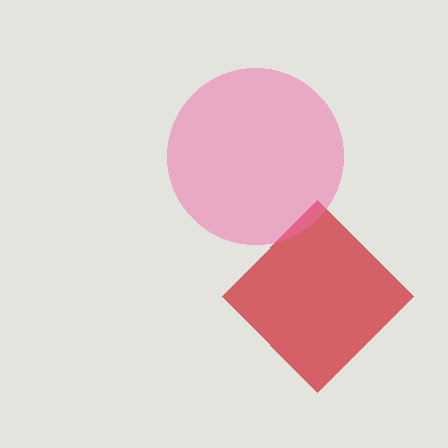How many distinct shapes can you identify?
There are 2 distinct shapes: a red diamond, a pink circle.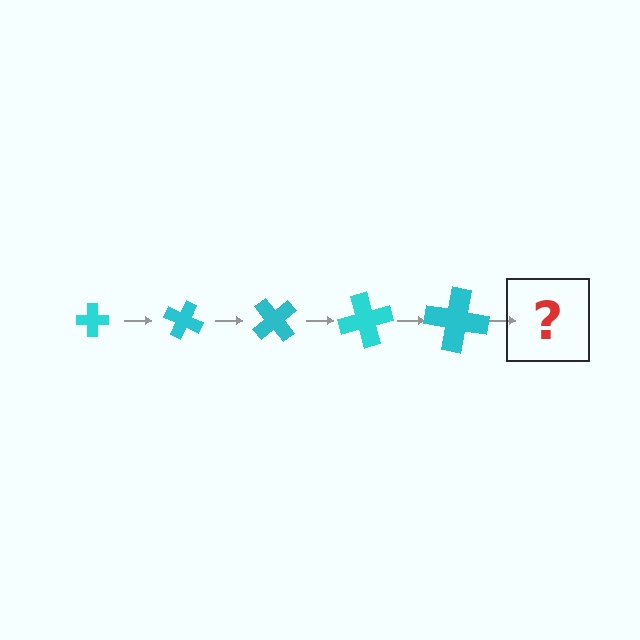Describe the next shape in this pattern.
It should be a cross, larger than the previous one and rotated 125 degrees from the start.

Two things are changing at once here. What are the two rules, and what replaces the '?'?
The two rules are that the cross grows larger each step and it rotates 25 degrees each step. The '?' should be a cross, larger than the previous one and rotated 125 degrees from the start.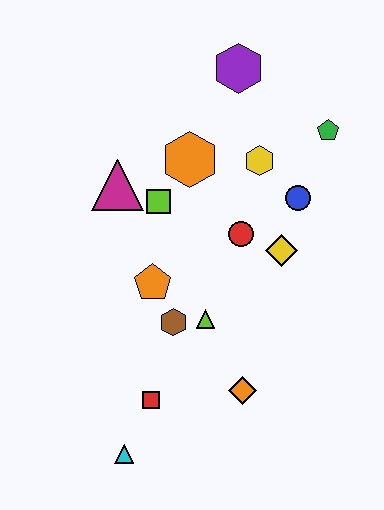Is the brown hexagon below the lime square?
Yes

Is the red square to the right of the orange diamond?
No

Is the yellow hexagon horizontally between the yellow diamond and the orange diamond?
Yes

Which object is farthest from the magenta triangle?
The cyan triangle is farthest from the magenta triangle.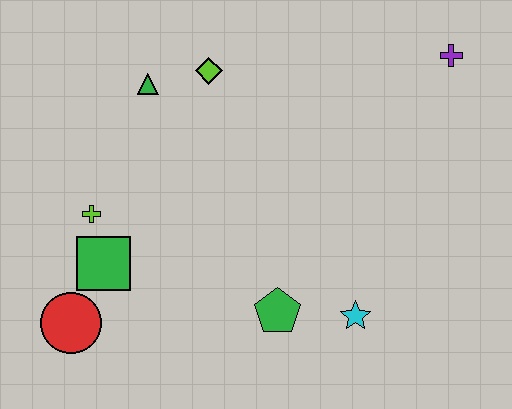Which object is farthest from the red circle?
The purple cross is farthest from the red circle.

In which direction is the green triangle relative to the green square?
The green triangle is above the green square.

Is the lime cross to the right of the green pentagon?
No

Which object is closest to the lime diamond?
The green triangle is closest to the lime diamond.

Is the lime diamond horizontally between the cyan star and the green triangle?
Yes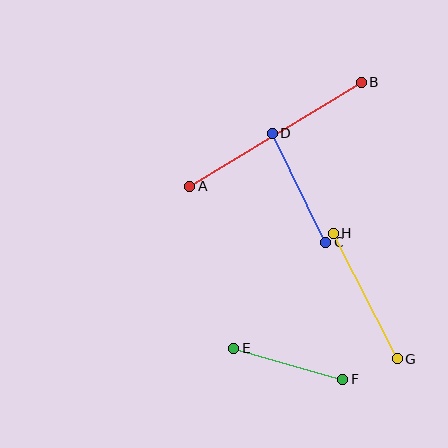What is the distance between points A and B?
The distance is approximately 201 pixels.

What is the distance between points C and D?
The distance is approximately 122 pixels.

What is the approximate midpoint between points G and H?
The midpoint is at approximately (365, 296) pixels.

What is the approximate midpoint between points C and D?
The midpoint is at approximately (299, 188) pixels.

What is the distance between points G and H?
The distance is approximately 141 pixels.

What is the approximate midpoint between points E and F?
The midpoint is at approximately (288, 364) pixels.